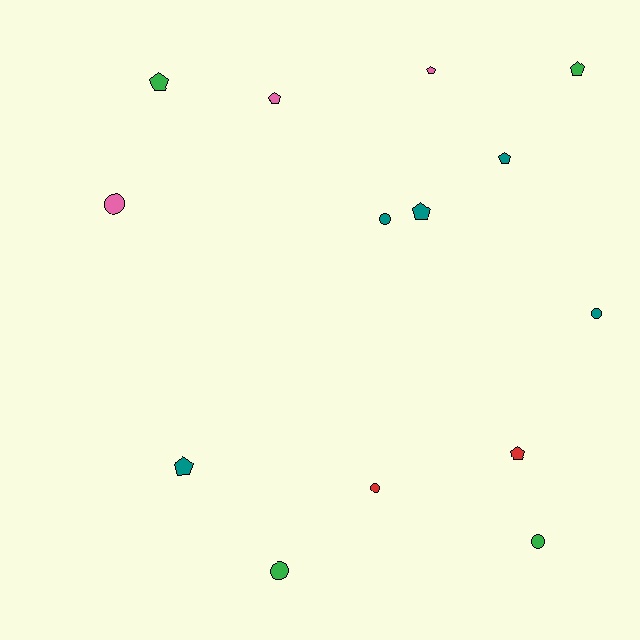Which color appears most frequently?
Teal, with 5 objects.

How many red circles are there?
There is 1 red circle.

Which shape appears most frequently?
Pentagon, with 8 objects.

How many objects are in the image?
There are 14 objects.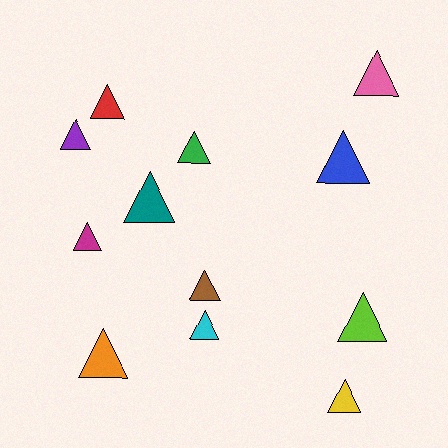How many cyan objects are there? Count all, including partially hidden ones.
There is 1 cyan object.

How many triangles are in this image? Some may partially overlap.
There are 12 triangles.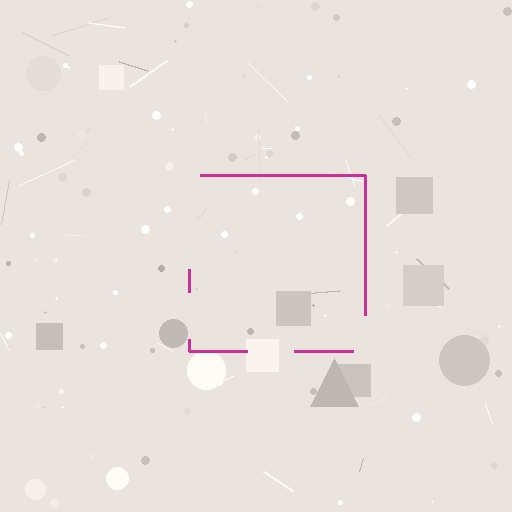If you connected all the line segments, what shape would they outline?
They would outline a square.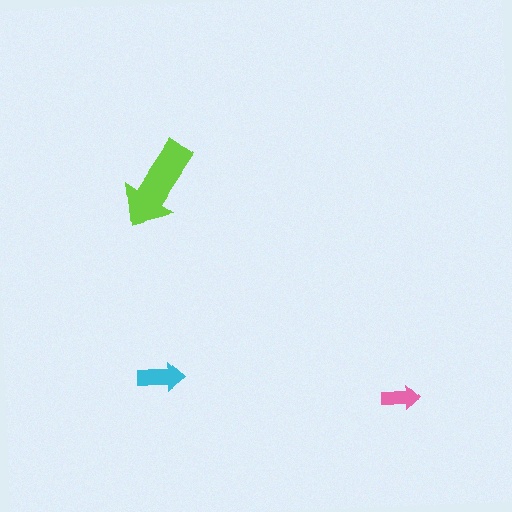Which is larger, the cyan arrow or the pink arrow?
The cyan one.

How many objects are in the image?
There are 3 objects in the image.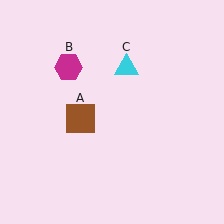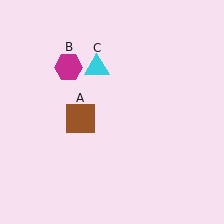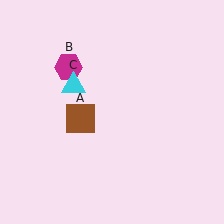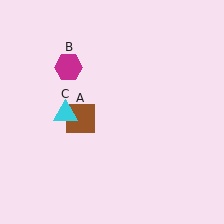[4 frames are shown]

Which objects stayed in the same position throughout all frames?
Brown square (object A) and magenta hexagon (object B) remained stationary.